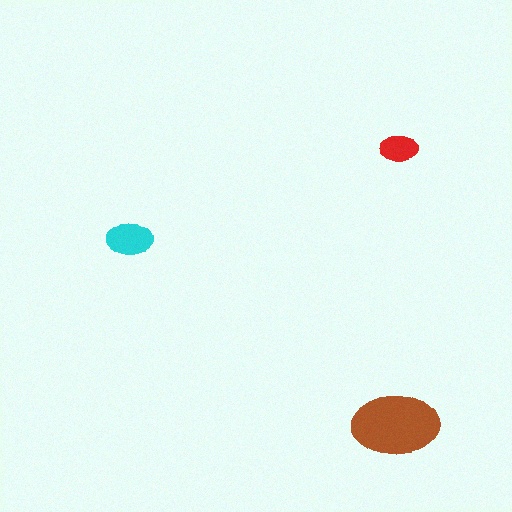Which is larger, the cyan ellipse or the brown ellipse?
The brown one.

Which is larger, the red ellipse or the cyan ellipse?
The cyan one.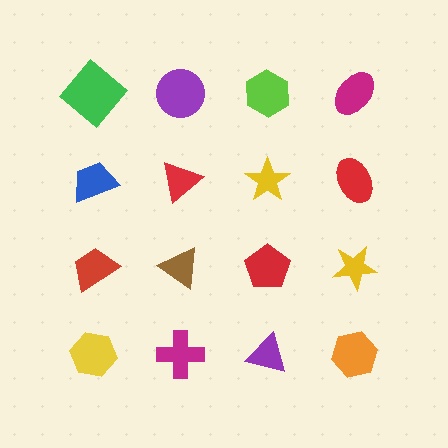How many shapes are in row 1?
4 shapes.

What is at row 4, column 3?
A purple triangle.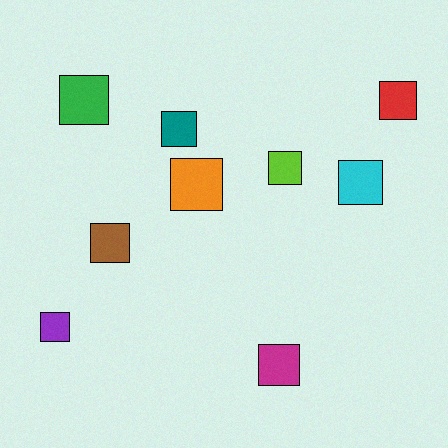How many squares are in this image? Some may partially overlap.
There are 9 squares.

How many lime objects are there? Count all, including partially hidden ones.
There is 1 lime object.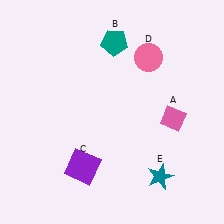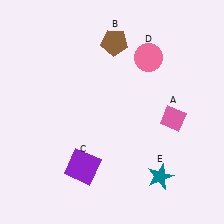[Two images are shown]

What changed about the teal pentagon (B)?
In Image 1, B is teal. In Image 2, it changed to brown.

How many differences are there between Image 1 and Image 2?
There is 1 difference between the two images.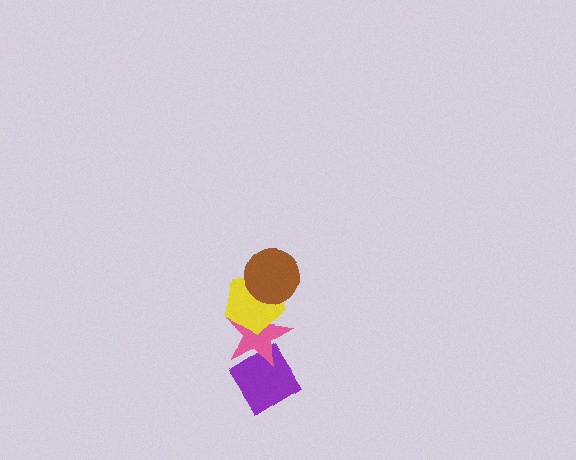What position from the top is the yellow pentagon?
The yellow pentagon is 2nd from the top.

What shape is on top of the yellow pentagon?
The brown circle is on top of the yellow pentagon.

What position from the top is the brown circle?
The brown circle is 1st from the top.